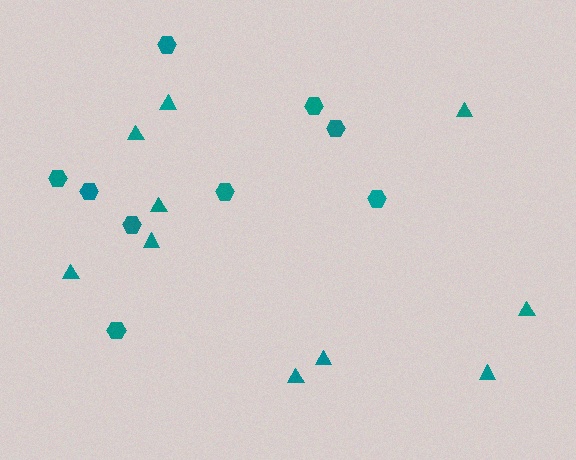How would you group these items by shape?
There are 2 groups: one group of hexagons (9) and one group of triangles (10).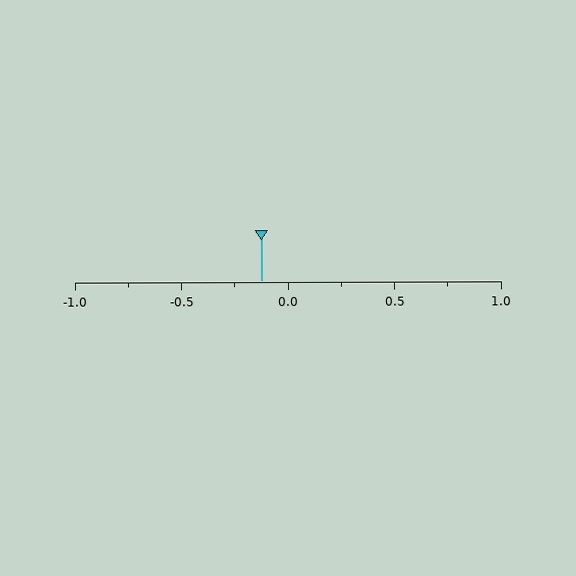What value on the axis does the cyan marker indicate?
The marker indicates approximately -0.12.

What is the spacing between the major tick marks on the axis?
The major ticks are spaced 0.5 apart.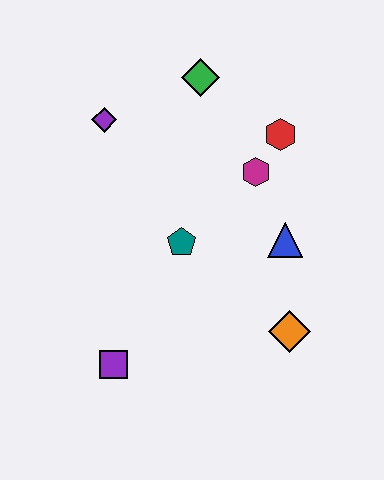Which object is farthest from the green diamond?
The purple square is farthest from the green diamond.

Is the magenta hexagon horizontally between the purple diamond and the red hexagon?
Yes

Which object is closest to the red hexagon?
The magenta hexagon is closest to the red hexagon.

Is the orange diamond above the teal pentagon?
No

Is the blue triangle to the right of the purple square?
Yes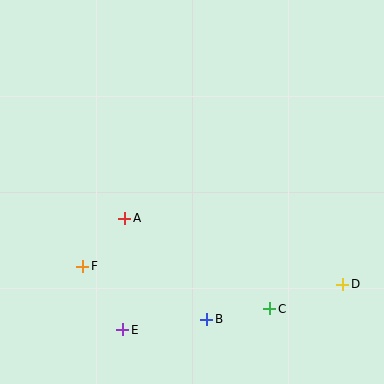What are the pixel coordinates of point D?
Point D is at (343, 284).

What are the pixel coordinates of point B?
Point B is at (207, 319).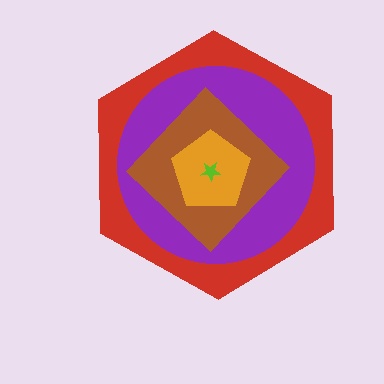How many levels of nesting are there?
5.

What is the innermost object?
The lime star.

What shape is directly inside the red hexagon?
The purple circle.